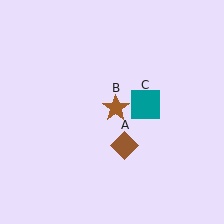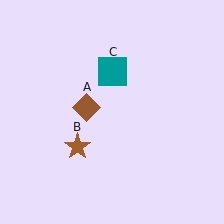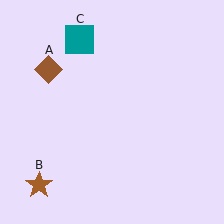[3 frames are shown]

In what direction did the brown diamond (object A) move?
The brown diamond (object A) moved up and to the left.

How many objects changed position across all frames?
3 objects changed position: brown diamond (object A), brown star (object B), teal square (object C).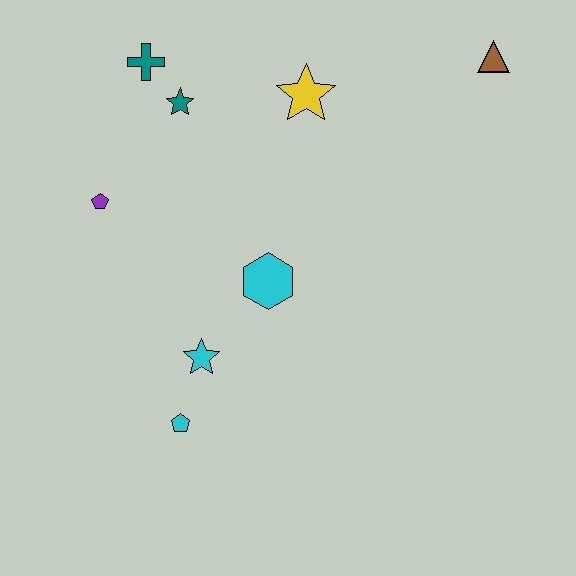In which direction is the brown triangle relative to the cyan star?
The brown triangle is above the cyan star.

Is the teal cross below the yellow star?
No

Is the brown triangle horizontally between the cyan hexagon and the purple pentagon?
No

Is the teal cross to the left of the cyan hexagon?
Yes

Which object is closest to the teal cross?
The teal star is closest to the teal cross.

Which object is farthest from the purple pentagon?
The brown triangle is farthest from the purple pentagon.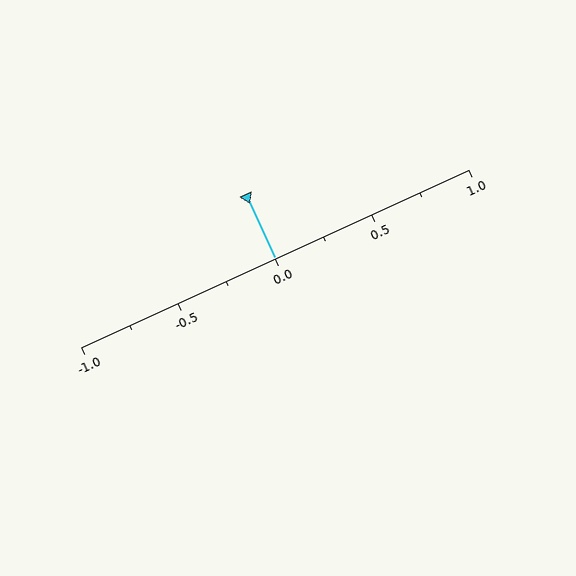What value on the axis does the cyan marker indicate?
The marker indicates approximately 0.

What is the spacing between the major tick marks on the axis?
The major ticks are spaced 0.5 apart.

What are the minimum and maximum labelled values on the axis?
The axis runs from -1.0 to 1.0.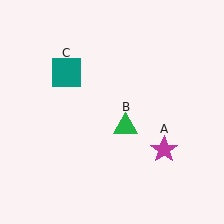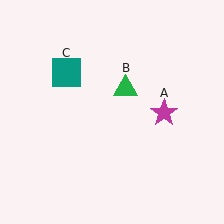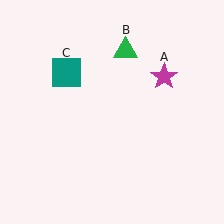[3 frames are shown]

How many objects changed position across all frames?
2 objects changed position: magenta star (object A), green triangle (object B).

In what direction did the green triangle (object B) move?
The green triangle (object B) moved up.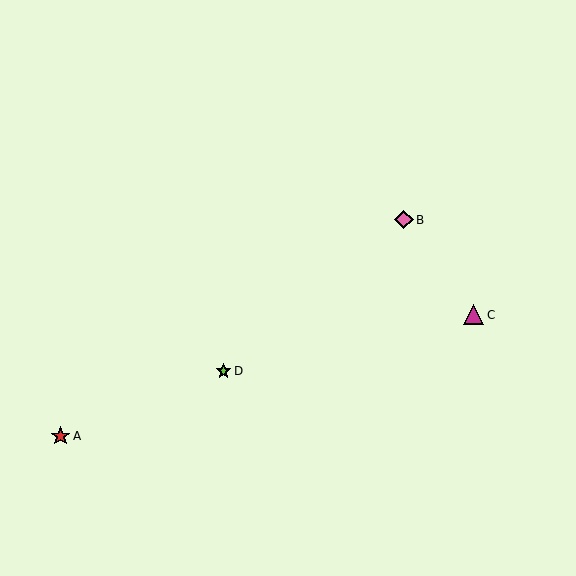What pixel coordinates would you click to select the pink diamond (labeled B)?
Click at (404, 220) to select the pink diamond B.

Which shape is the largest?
The magenta triangle (labeled C) is the largest.